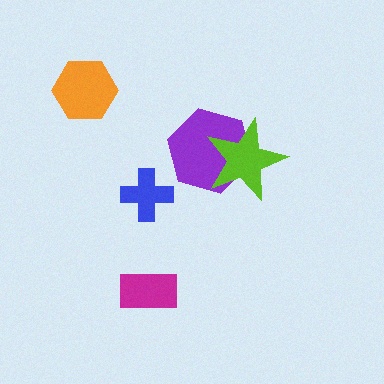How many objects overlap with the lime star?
1 object overlaps with the lime star.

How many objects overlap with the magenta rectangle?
0 objects overlap with the magenta rectangle.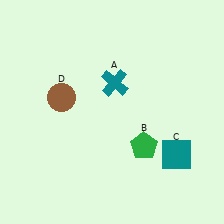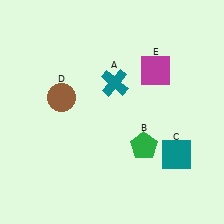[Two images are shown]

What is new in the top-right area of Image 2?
A magenta square (E) was added in the top-right area of Image 2.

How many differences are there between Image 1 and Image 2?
There is 1 difference between the two images.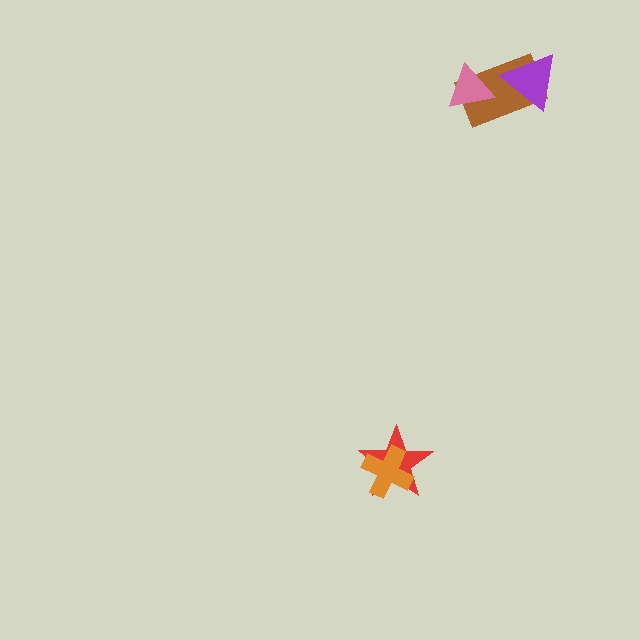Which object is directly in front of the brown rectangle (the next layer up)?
The pink triangle is directly in front of the brown rectangle.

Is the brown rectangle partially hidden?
Yes, it is partially covered by another shape.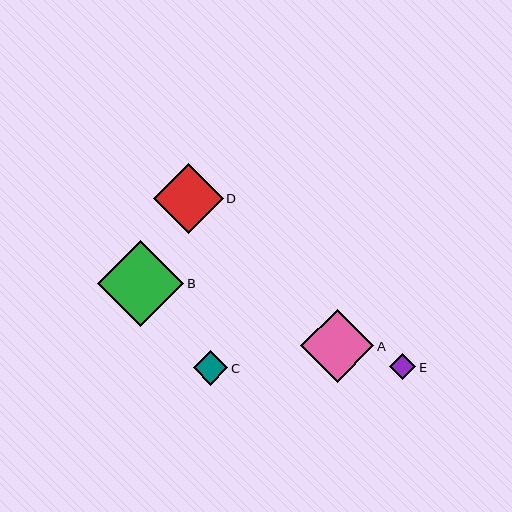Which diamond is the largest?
Diamond B is the largest with a size of approximately 86 pixels.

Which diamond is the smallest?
Diamond E is the smallest with a size of approximately 26 pixels.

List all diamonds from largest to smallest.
From largest to smallest: B, A, D, C, E.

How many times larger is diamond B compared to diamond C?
Diamond B is approximately 2.5 times the size of diamond C.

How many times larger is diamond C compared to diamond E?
Diamond C is approximately 1.3 times the size of diamond E.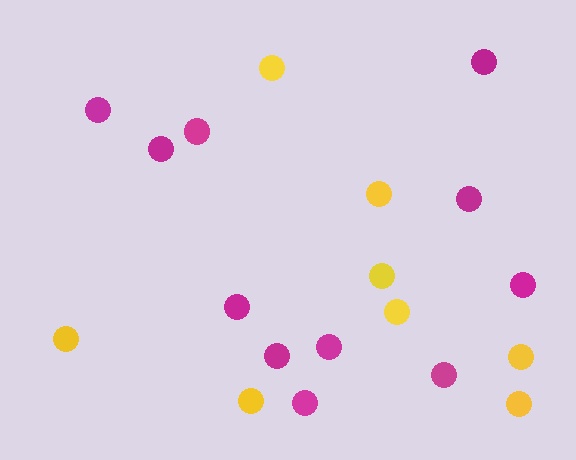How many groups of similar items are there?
There are 2 groups: one group of magenta circles (11) and one group of yellow circles (8).